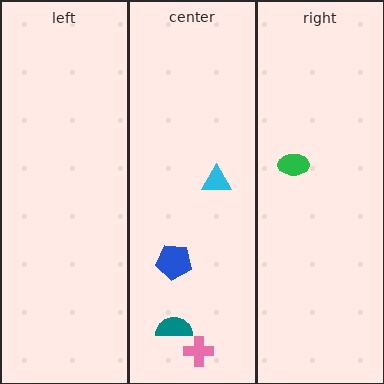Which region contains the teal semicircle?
The center region.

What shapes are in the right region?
The green ellipse.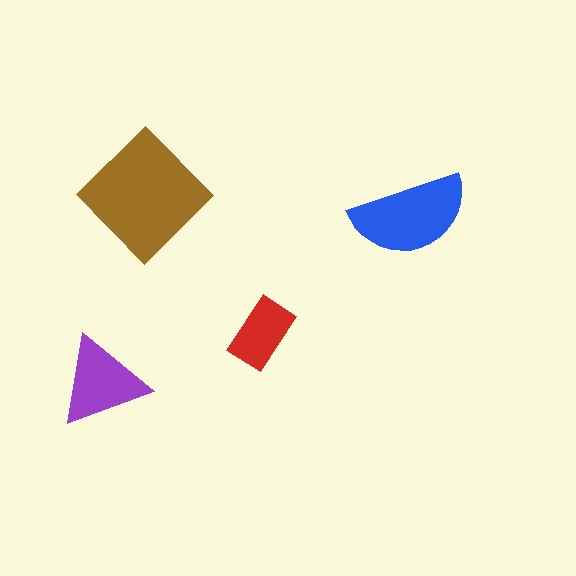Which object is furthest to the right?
The blue semicircle is rightmost.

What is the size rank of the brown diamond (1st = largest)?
1st.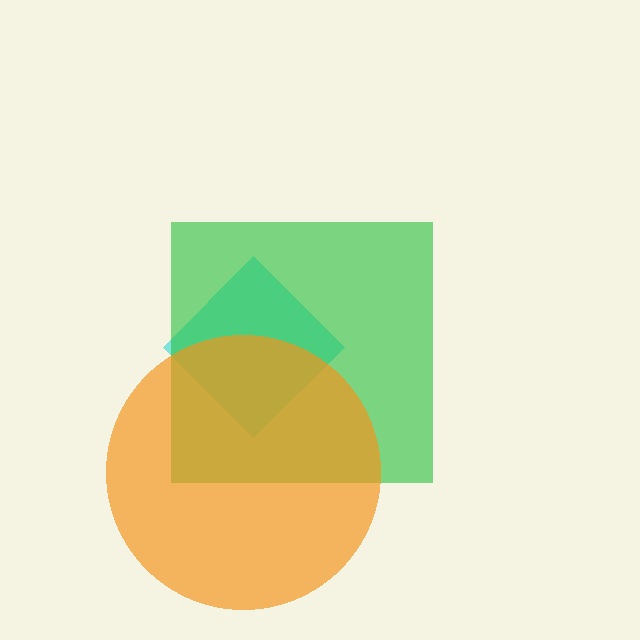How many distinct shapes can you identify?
There are 3 distinct shapes: a cyan diamond, a green square, an orange circle.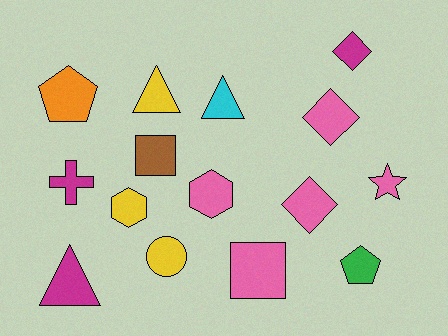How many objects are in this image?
There are 15 objects.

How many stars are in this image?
There is 1 star.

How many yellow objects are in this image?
There are 3 yellow objects.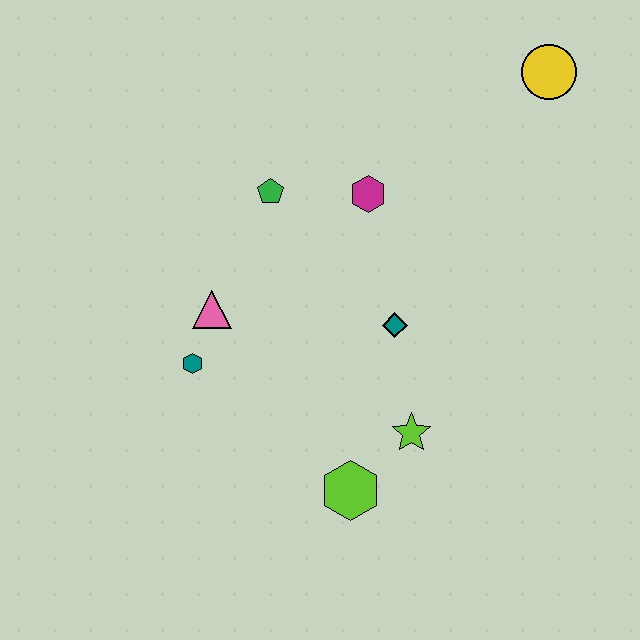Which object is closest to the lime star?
The lime hexagon is closest to the lime star.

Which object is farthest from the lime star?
The yellow circle is farthest from the lime star.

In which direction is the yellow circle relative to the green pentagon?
The yellow circle is to the right of the green pentagon.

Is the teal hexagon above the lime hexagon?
Yes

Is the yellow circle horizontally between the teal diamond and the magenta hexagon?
No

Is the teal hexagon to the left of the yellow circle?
Yes